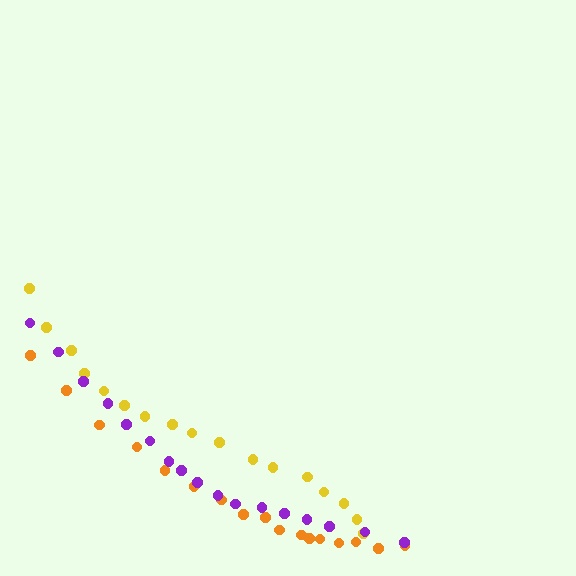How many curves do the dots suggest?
There are 3 distinct paths.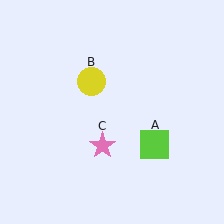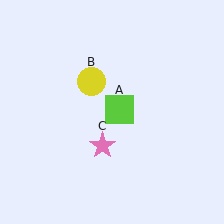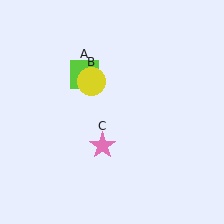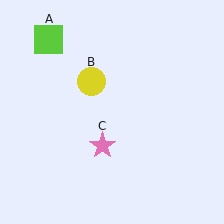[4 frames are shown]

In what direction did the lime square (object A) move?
The lime square (object A) moved up and to the left.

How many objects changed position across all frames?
1 object changed position: lime square (object A).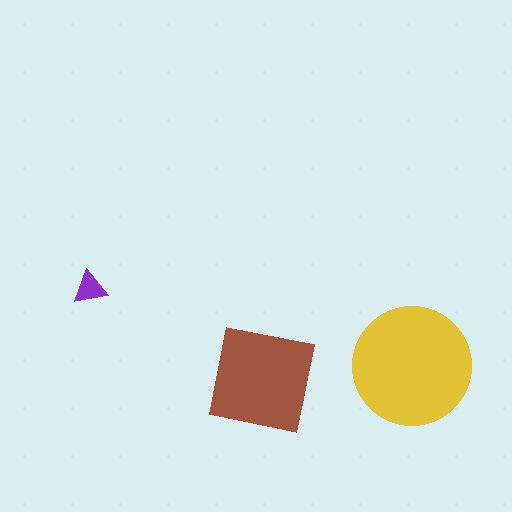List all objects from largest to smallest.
The yellow circle, the brown square, the purple triangle.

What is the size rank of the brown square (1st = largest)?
2nd.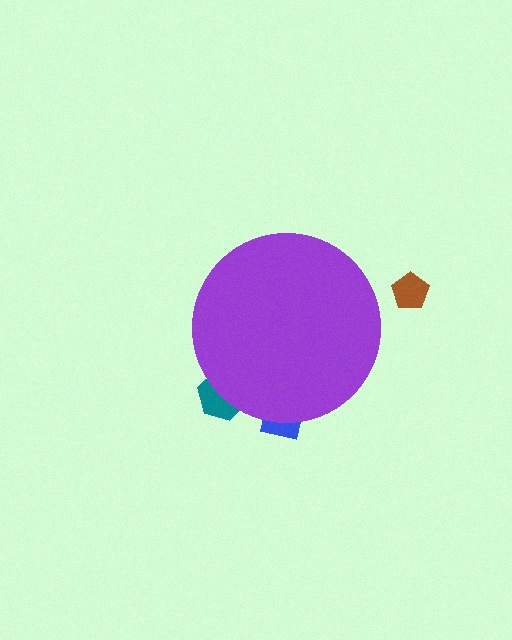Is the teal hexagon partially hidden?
Yes, the teal hexagon is partially hidden behind the purple circle.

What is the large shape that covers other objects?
A purple circle.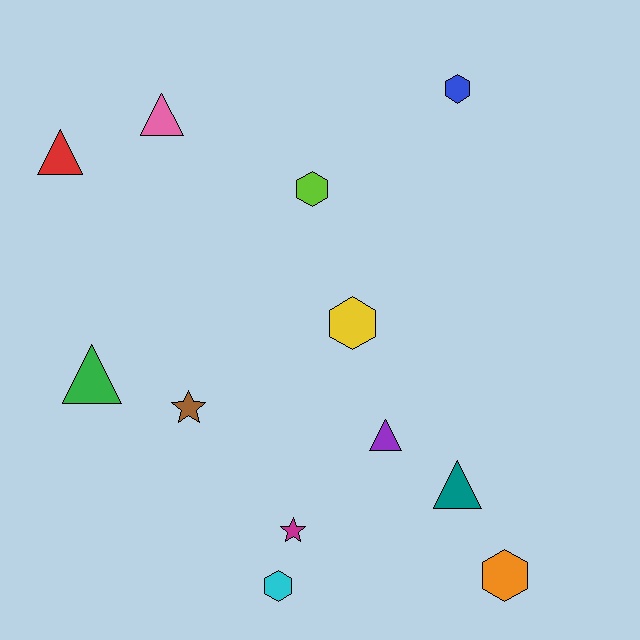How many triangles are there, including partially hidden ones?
There are 5 triangles.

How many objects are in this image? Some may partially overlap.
There are 12 objects.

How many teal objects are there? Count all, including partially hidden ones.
There is 1 teal object.